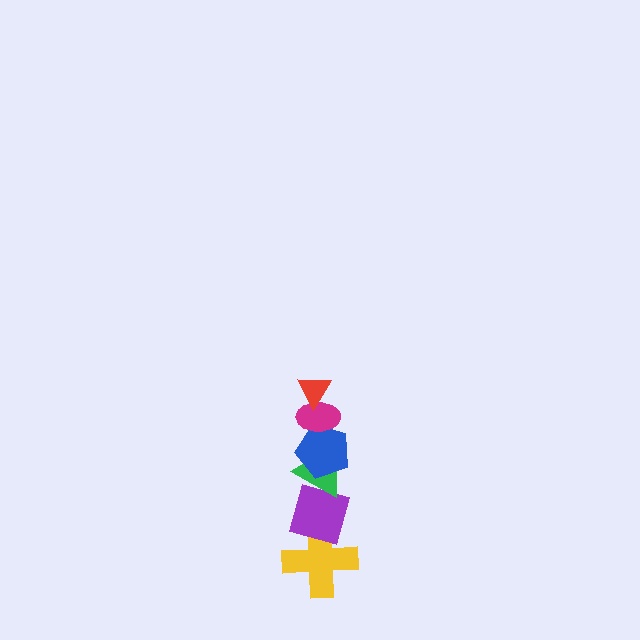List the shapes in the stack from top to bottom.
From top to bottom: the red triangle, the magenta ellipse, the blue pentagon, the green triangle, the purple diamond, the yellow cross.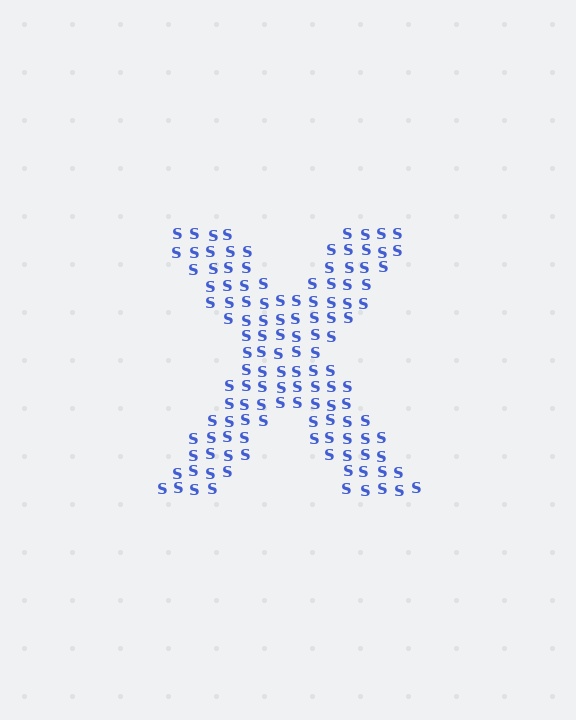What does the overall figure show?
The overall figure shows the letter X.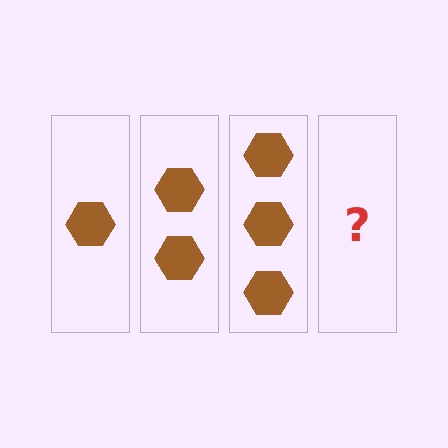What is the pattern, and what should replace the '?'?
The pattern is that each step adds one more hexagon. The '?' should be 4 hexagons.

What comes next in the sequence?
The next element should be 4 hexagons.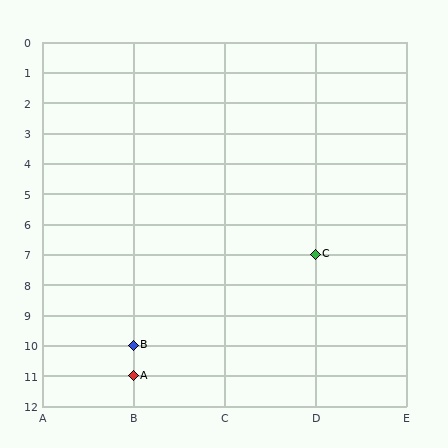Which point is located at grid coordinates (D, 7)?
Point C is at (D, 7).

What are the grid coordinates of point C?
Point C is at grid coordinates (D, 7).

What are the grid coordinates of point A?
Point A is at grid coordinates (B, 11).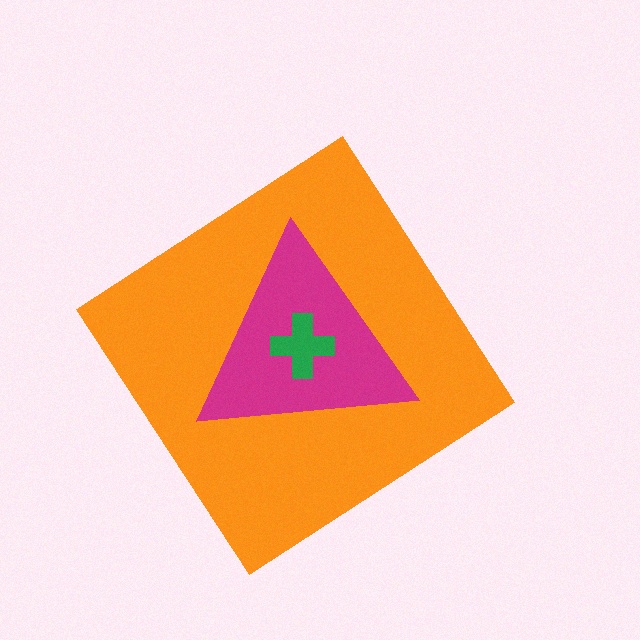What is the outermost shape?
The orange diamond.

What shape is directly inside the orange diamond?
The magenta triangle.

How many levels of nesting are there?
3.